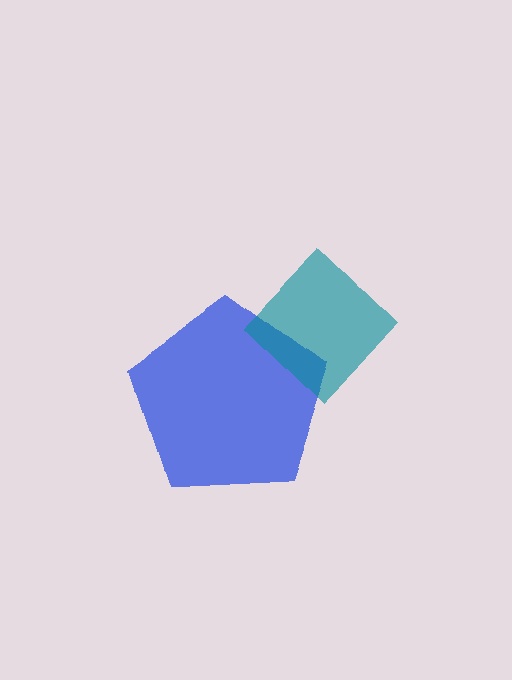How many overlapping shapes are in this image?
There are 2 overlapping shapes in the image.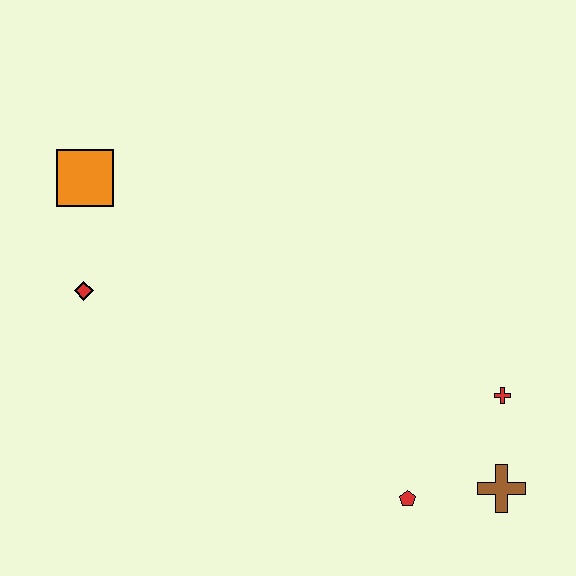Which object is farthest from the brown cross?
The orange square is farthest from the brown cross.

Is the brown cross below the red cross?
Yes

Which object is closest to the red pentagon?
The brown cross is closest to the red pentagon.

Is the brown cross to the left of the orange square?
No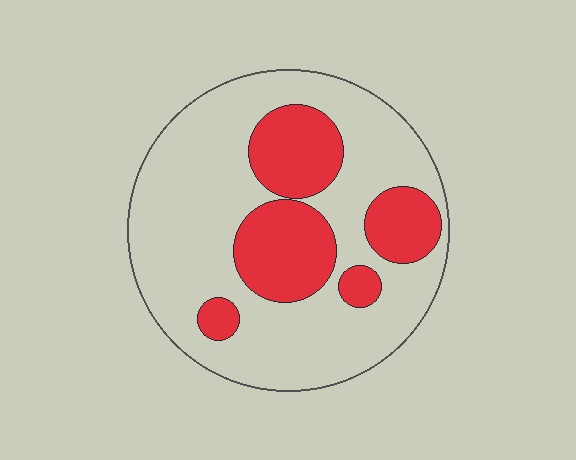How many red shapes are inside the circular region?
5.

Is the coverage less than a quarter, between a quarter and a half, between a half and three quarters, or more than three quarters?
Between a quarter and a half.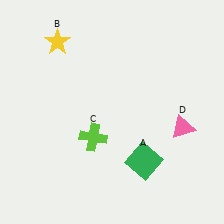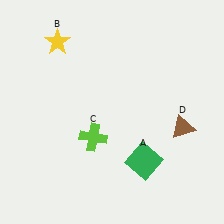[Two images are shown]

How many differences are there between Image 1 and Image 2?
There is 1 difference between the two images.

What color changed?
The triangle (D) changed from pink in Image 1 to brown in Image 2.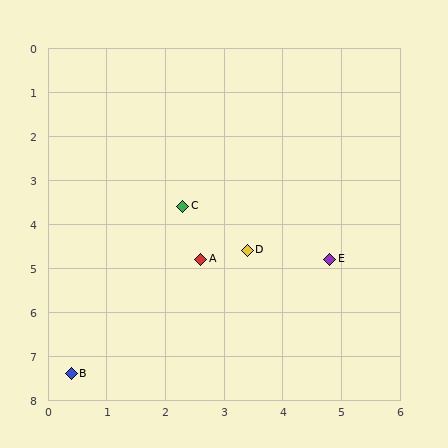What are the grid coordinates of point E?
Point E is at approximately (4.8, 4.8).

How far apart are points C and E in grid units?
Points C and E are about 2.8 grid units apart.